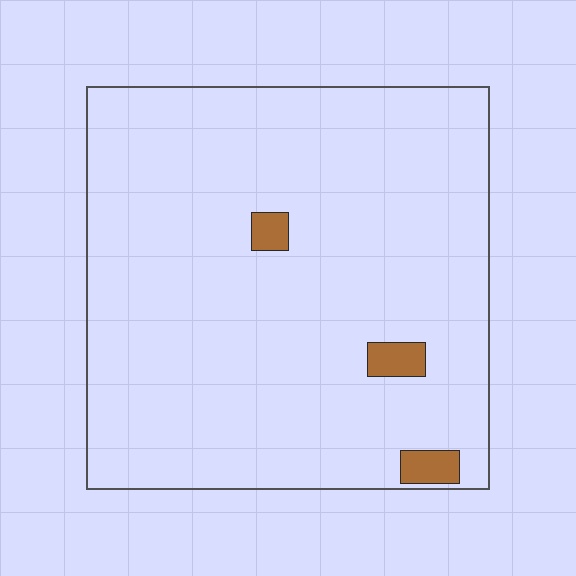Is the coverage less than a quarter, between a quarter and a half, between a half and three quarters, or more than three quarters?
Less than a quarter.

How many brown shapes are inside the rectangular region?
3.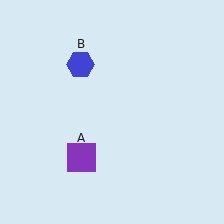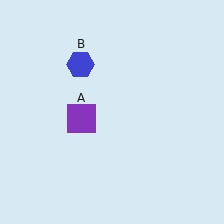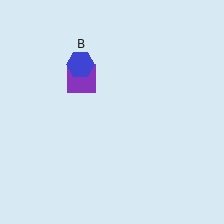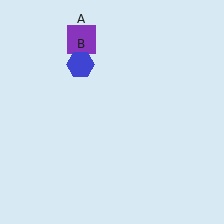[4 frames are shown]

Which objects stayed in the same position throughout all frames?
Blue hexagon (object B) remained stationary.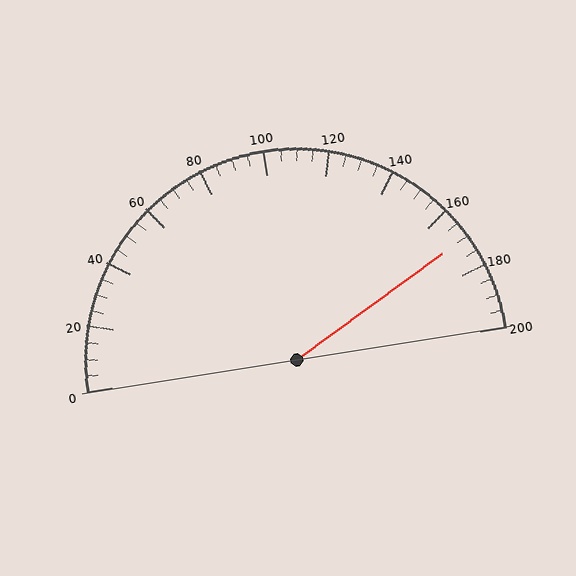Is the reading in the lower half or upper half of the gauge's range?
The reading is in the upper half of the range (0 to 200).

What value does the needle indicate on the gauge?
The needle indicates approximately 170.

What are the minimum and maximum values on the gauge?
The gauge ranges from 0 to 200.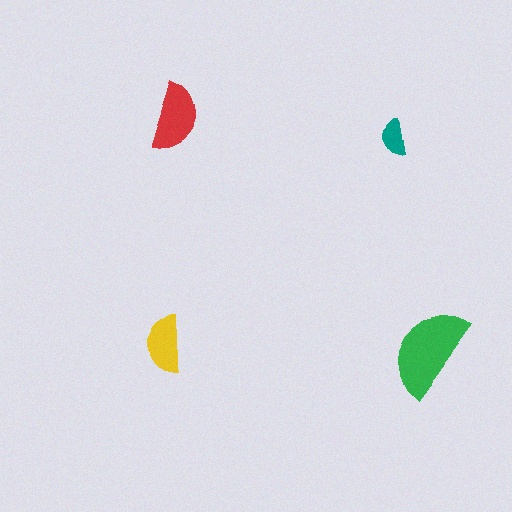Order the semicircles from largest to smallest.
the green one, the red one, the yellow one, the teal one.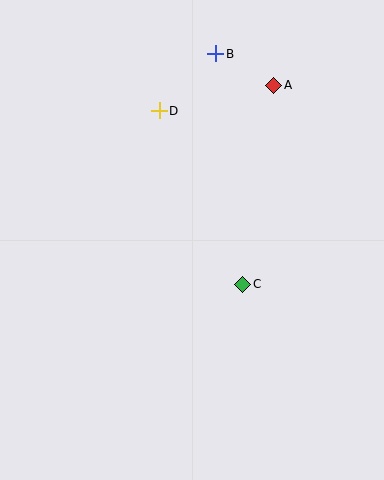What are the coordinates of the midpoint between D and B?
The midpoint between D and B is at (187, 82).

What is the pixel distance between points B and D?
The distance between B and D is 80 pixels.